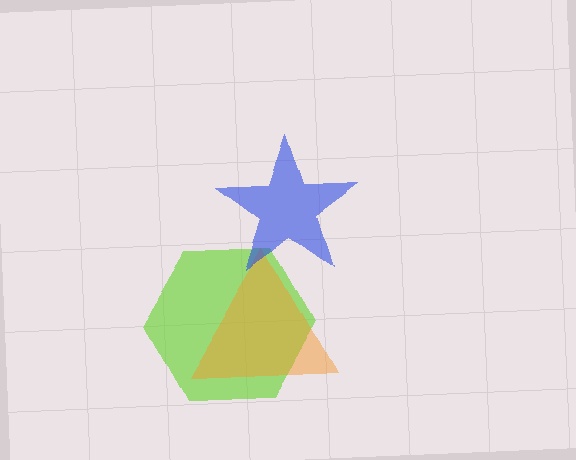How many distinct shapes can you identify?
There are 3 distinct shapes: a lime hexagon, an orange triangle, a blue star.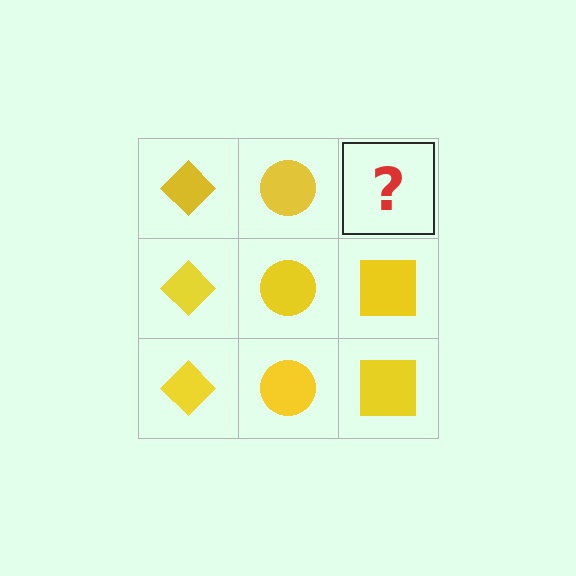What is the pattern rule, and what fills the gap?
The rule is that each column has a consistent shape. The gap should be filled with a yellow square.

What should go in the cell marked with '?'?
The missing cell should contain a yellow square.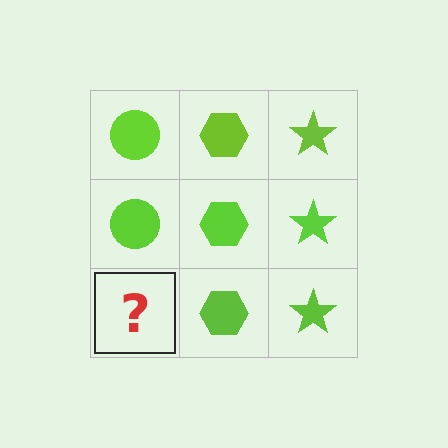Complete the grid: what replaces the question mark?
The question mark should be replaced with a lime circle.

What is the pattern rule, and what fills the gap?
The rule is that each column has a consistent shape. The gap should be filled with a lime circle.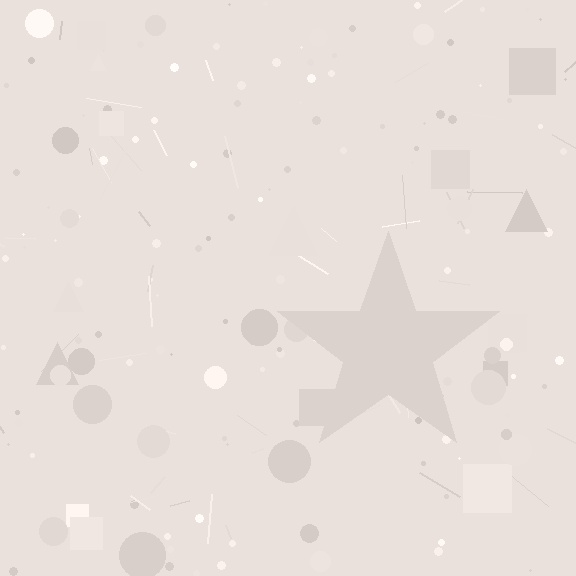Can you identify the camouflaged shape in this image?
The camouflaged shape is a star.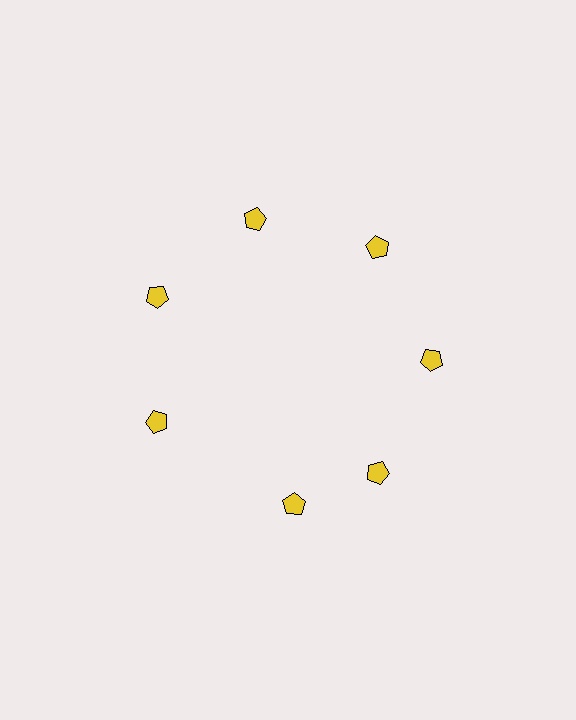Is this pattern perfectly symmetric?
No. The 7 yellow pentagons are arranged in a ring, but one element near the 6 o'clock position is rotated out of alignment along the ring, breaking the 7-fold rotational symmetry.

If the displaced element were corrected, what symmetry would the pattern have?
It would have 7-fold rotational symmetry — the pattern would map onto itself every 51 degrees.